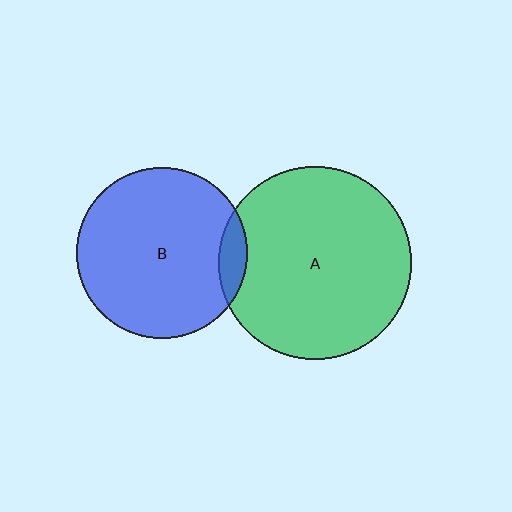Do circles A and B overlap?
Yes.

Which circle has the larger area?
Circle A (green).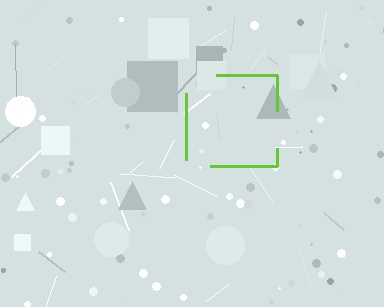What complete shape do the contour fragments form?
The contour fragments form a square.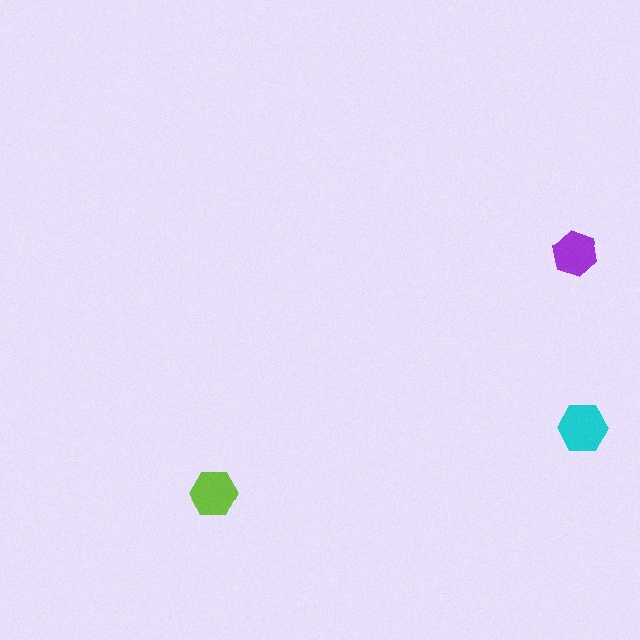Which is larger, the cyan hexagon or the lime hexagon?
The cyan one.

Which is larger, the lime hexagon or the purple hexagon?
The lime one.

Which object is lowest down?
The lime hexagon is bottommost.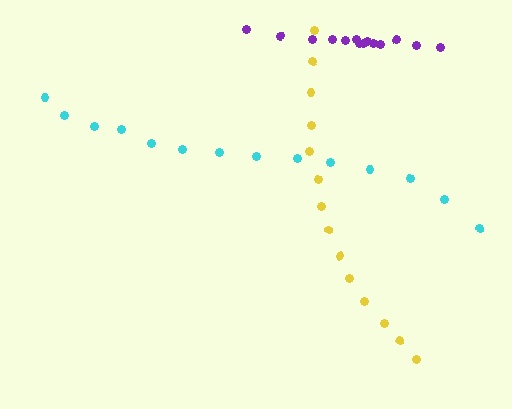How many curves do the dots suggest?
There are 3 distinct paths.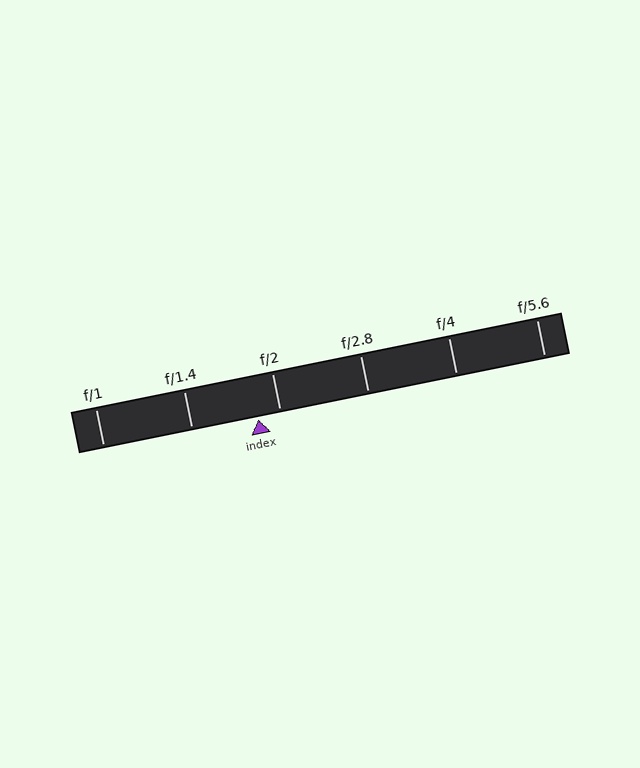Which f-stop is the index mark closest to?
The index mark is closest to f/2.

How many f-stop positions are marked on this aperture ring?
There are 6 f-stop positions marked.